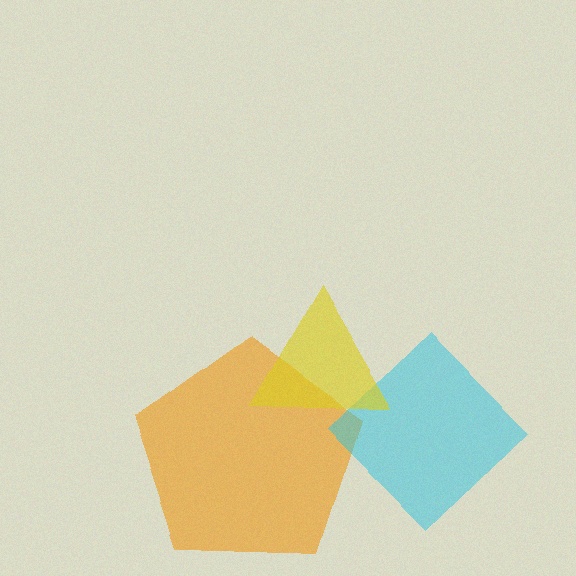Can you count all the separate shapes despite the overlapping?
Yes, there are 3 separate shapes.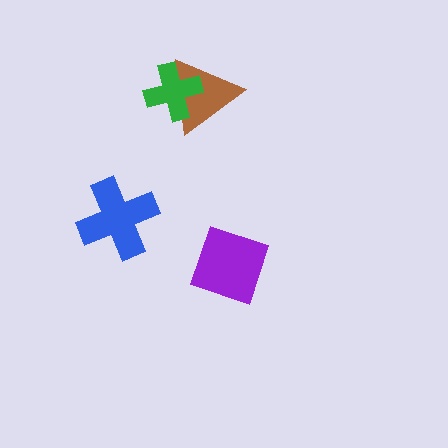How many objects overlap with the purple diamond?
0 objects overlap with the purple diamond.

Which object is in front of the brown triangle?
The green cross is in front of the brown triangle.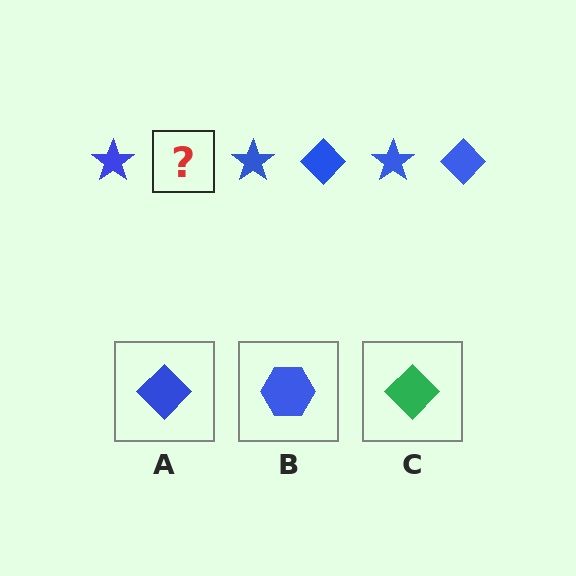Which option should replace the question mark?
Option A.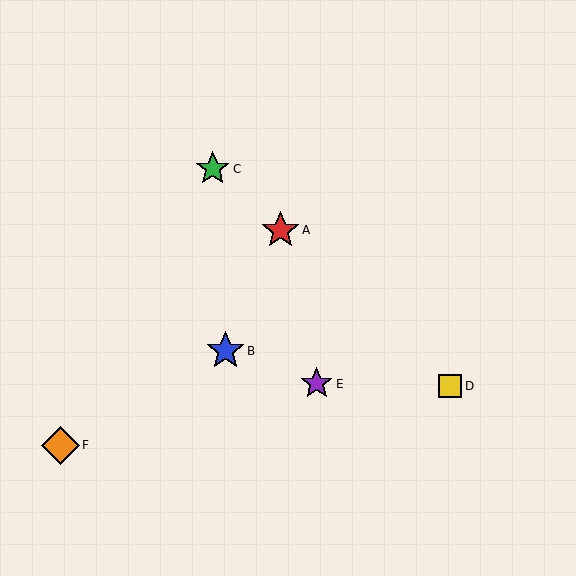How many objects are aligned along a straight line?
3 objects (A, C, D) are aligned along a straight line.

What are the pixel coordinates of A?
Object A is at (280, 230).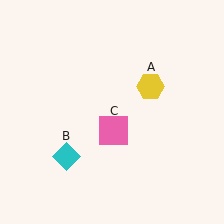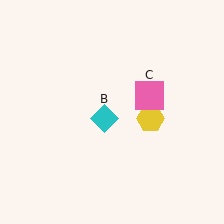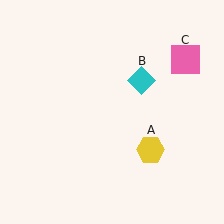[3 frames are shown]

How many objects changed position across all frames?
3 objects changed position: yellow hexagon (object A), cyan diamond (object B), pink square (object C).